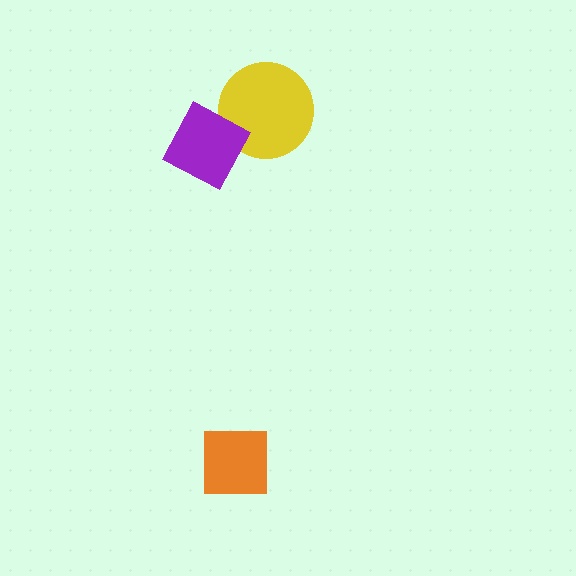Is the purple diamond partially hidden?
No, no other shape covers it.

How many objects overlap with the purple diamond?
1 object overlaps with the purple diamond.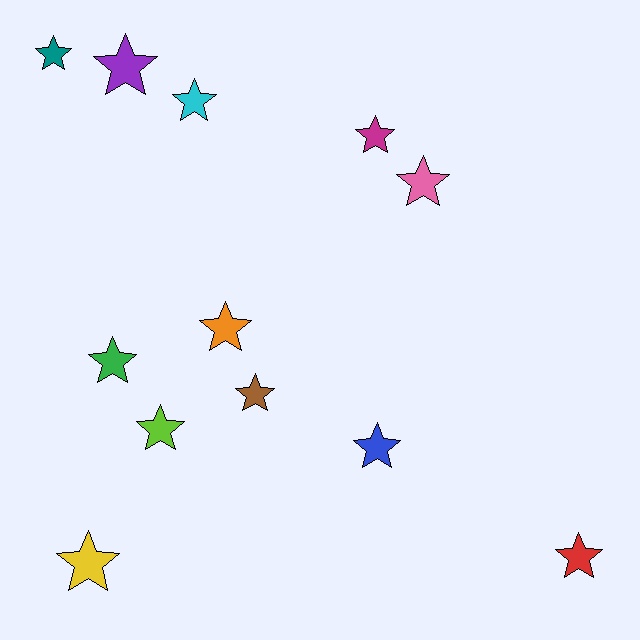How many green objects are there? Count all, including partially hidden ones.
There is 1 green object.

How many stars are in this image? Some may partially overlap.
There are 12 stars.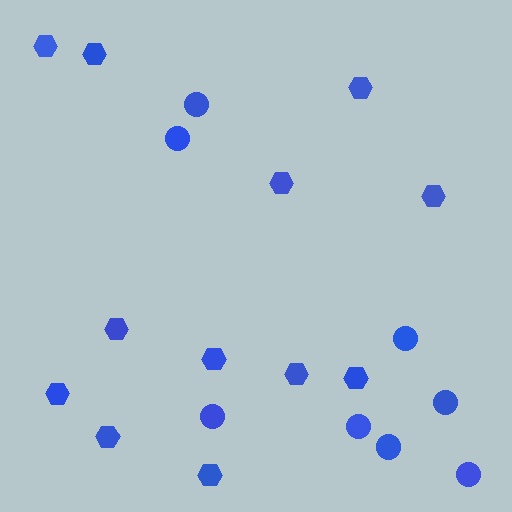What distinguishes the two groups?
There are 2 groups: one group of circles (8) and one group of hexagons (12).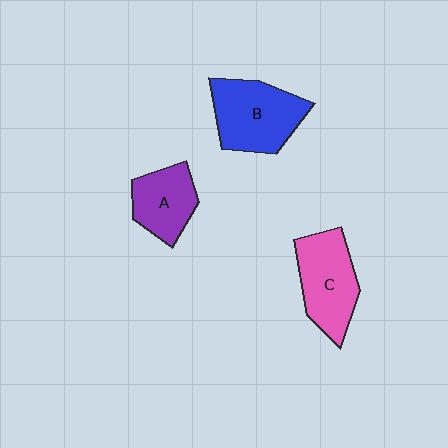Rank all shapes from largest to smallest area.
From largest to smallest: B (blue), C (pink), A (purple).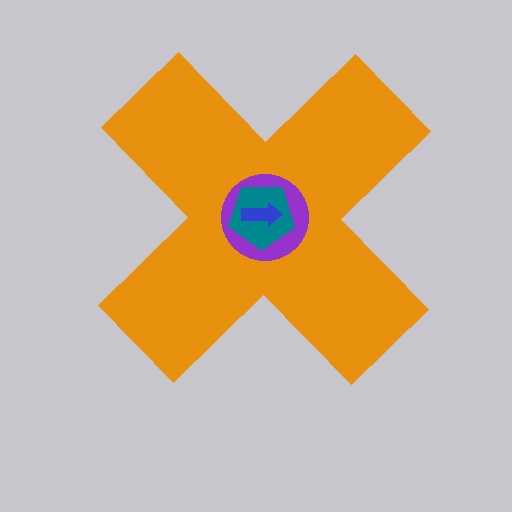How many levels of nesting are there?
4.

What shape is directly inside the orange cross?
The purple circle.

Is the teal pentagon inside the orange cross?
Yes.